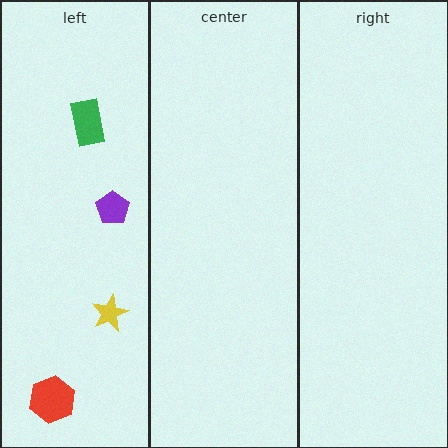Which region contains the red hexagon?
The left region.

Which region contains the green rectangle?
The left region.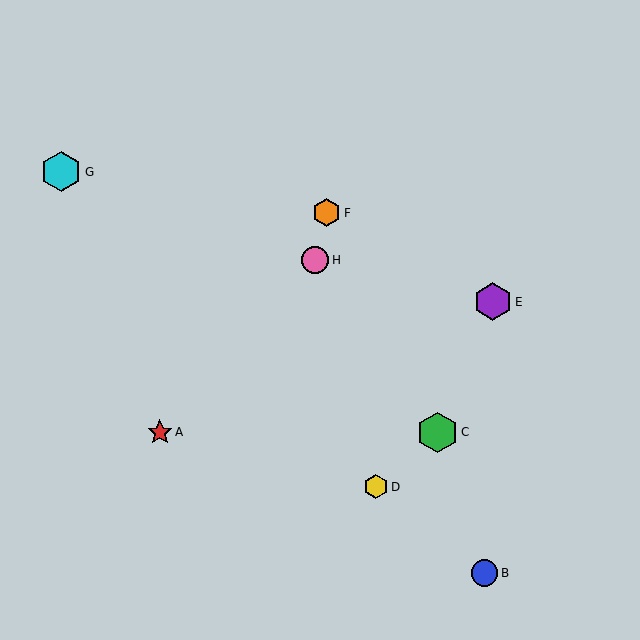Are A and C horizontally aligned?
Yes, both are at y≈432.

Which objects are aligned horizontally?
Objects A, C are aligned horizontally.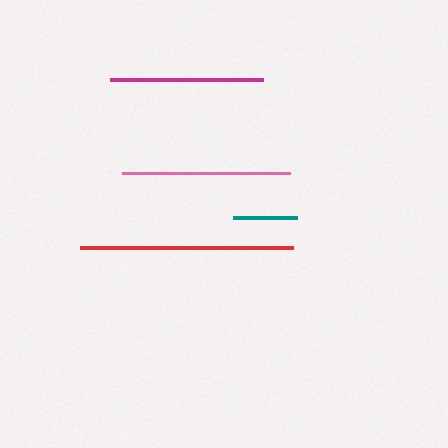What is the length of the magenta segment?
The magenta segment is approximately 153 pixels long.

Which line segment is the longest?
The red line is the longest at approximately 213 pixels.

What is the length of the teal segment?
The teal segment is approximately 64 pixels long.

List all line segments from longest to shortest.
From longest to shortest: red, pink, magenta, teal.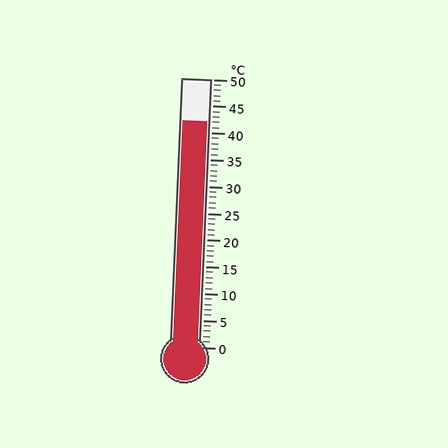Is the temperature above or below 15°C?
The temperature is above 15°C.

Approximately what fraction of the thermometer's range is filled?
The thermometer is filled to approximately 85% of its range.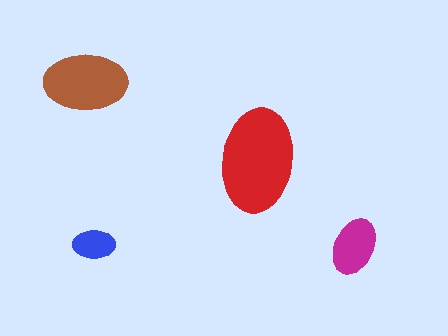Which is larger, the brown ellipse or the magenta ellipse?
The brown one.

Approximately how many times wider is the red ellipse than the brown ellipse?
About 1.5 times wider.